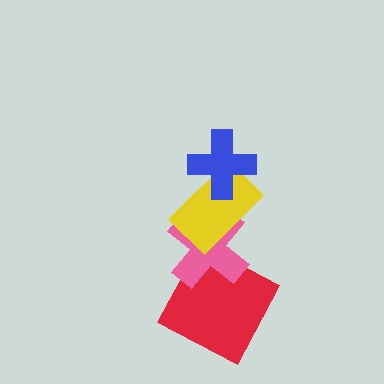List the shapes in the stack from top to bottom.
From top to bottom: the blue cross, the yellow rectangle, the pink cross, the red square.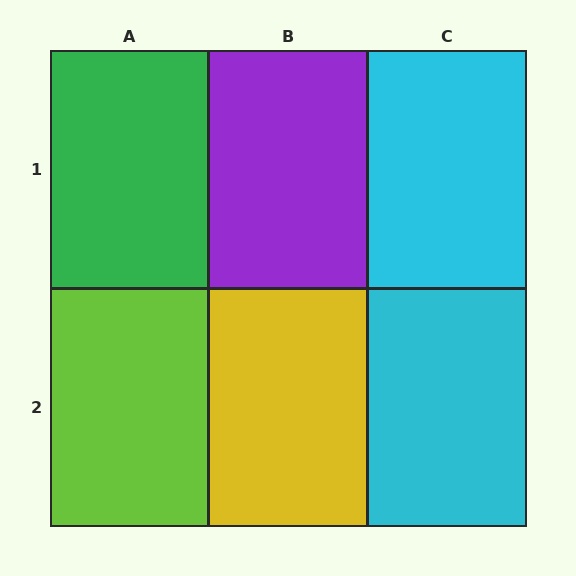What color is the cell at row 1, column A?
Green.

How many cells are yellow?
1 cell is yellow.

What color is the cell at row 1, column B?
Purple.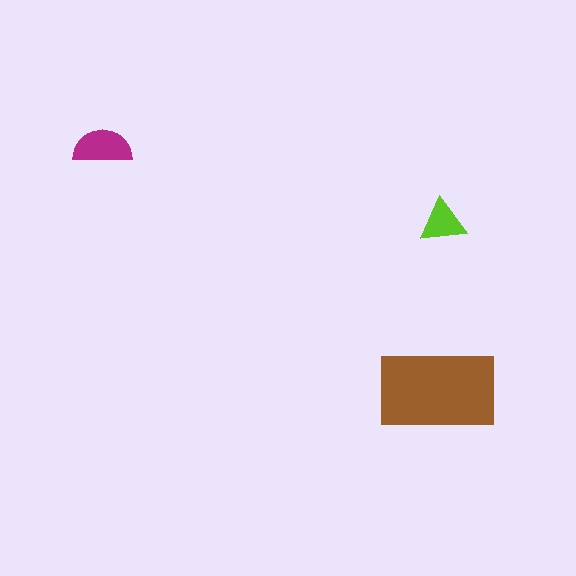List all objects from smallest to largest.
The lime triangle, the magenta semicircle, the brown rectangle.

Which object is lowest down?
The brown rectangle is bottommost.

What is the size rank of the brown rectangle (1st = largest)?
1st.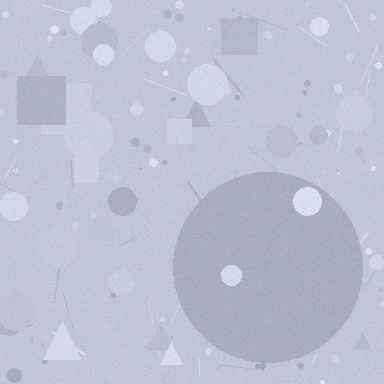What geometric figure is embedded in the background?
A circle is embedded in the background.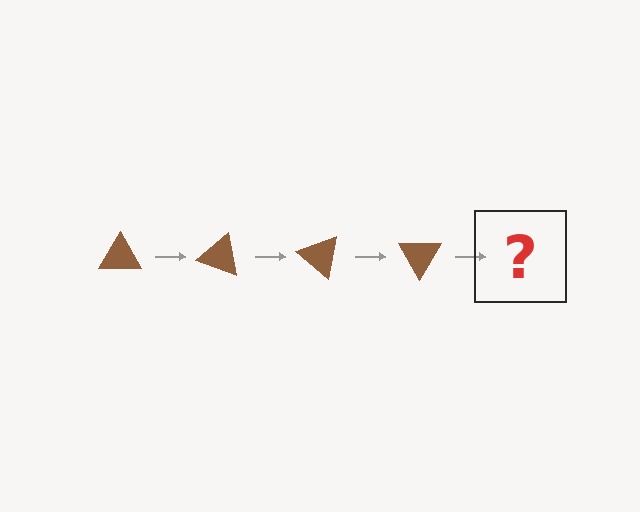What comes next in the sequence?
The next element should be a brown triangle rotated 80 degrees.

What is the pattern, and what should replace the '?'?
The pattern is that the triangle rotates 20 degrees each step. The '?' should be a brown triangle rotated 80 degrees.